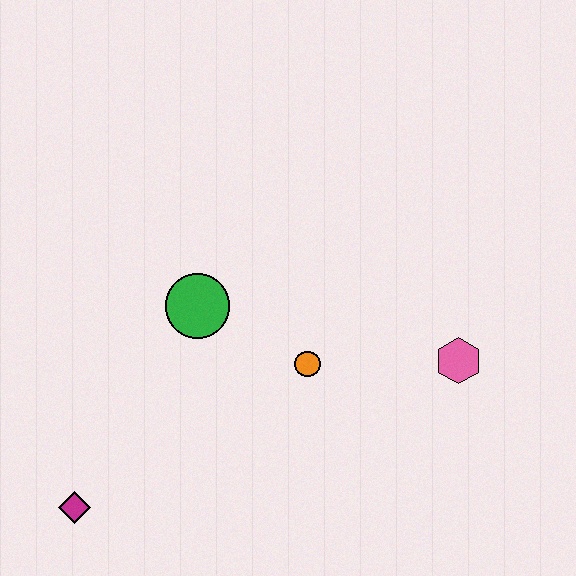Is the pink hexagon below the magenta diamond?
No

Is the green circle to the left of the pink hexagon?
Yes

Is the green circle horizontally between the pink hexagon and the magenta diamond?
Yes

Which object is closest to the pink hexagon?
The orange circle is closest to the pink hexagon.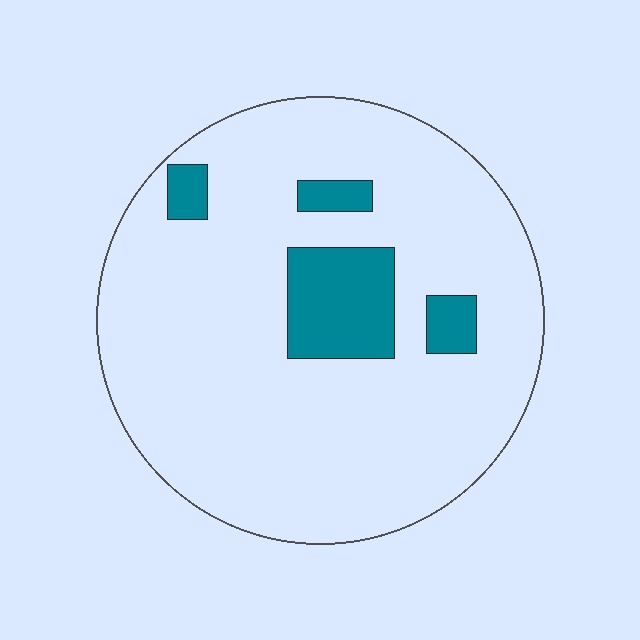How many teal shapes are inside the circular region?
4.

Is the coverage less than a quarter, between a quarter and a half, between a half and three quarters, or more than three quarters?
Less than a quarter.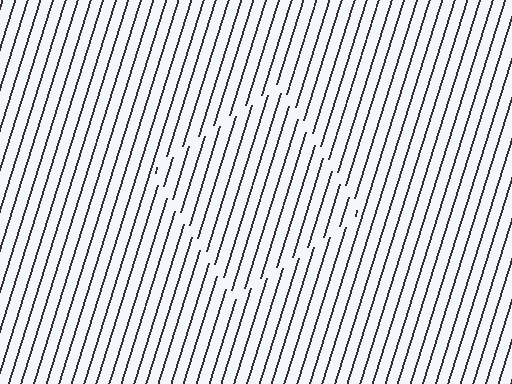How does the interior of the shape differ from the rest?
The interior of the shape contains the same grating, shifted by half a period — the contour is defined by the phase discontinuity where line-ends from the inner and outer gratings abut.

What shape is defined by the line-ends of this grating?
An illusory square. The interior of the shape contains the same grating, shifted by half a period — the contour is defined by the phase discontinuity where line-ends from the inner and outer gratings abut.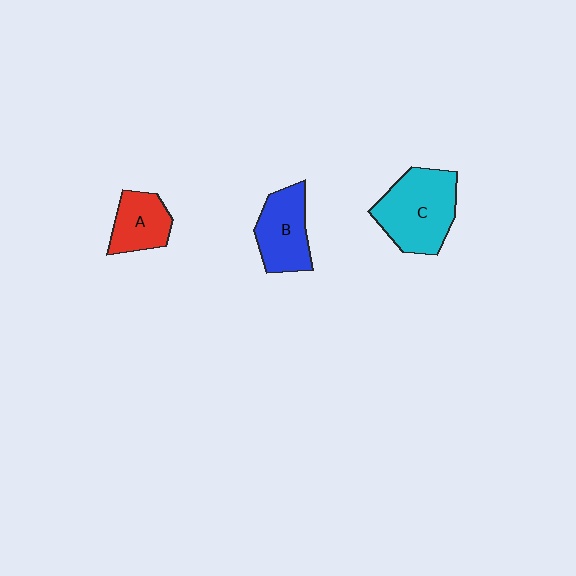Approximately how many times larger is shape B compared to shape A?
Approximately 1.3 times.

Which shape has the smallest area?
Shape A (red).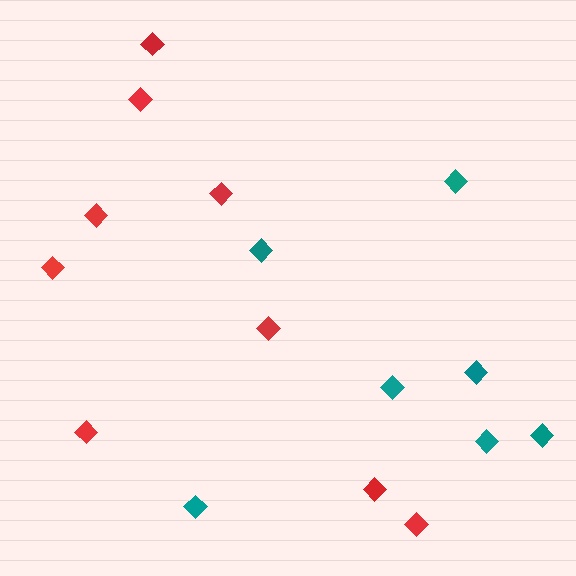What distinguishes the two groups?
There are 2 groups: one group of teal diamonds (7) and one group of red diamonds (9).